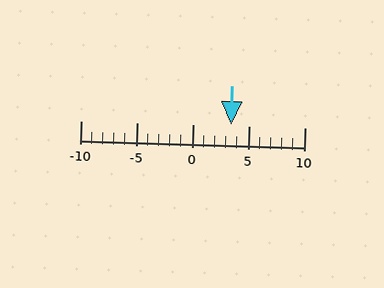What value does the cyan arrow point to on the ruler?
The cyan arrow points to approximately 3.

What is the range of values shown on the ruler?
The ruler shows values from -10 to 10.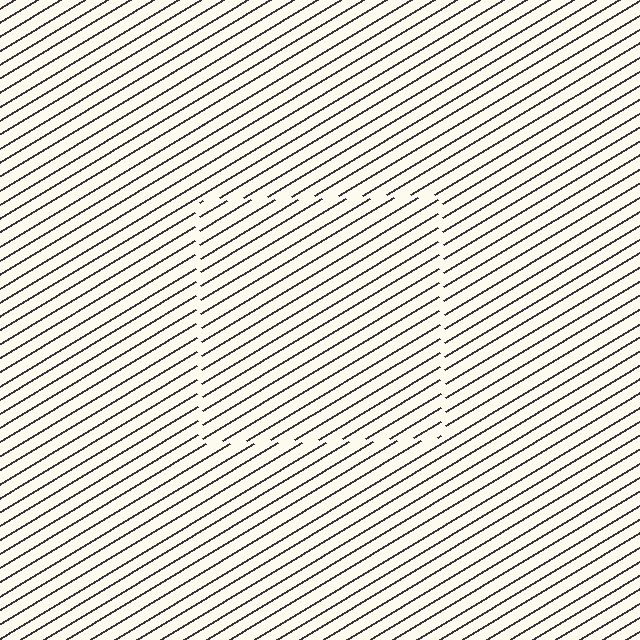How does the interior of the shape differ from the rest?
The interior of the shape contains the same grating, shifted by half a period — the contour is defined by the phase discontinuity where line-ends from the inner and outer gratings abut.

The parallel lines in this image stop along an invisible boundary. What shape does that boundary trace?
An illusory square. The interior of the shape contains the same grating, shifted by half a period — the contour is defined by the phase discontinuity where line-ends from the inner and outer gratings abut.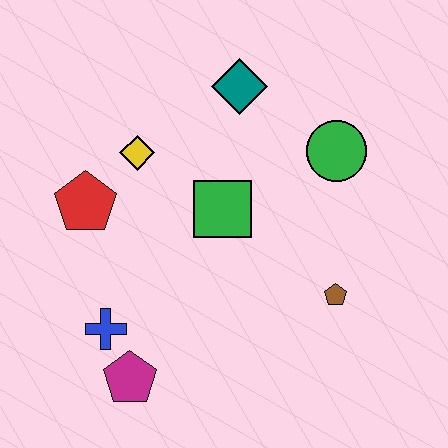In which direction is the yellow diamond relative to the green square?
The yellow diamond is to the left of the green square.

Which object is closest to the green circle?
The teal diamond is closest to the green circle.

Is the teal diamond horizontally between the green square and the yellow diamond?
No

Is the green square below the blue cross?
No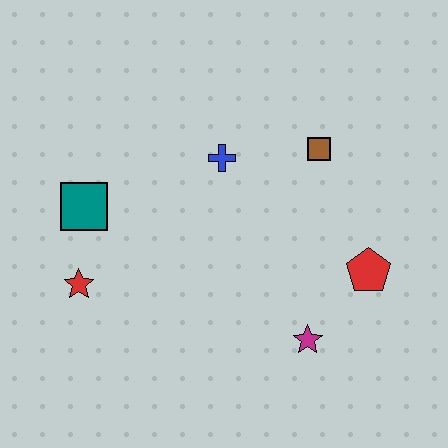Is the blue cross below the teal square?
No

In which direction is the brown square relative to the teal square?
The brown square is to the right of the teal square.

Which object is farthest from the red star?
The red pentagon is farthest from the red star.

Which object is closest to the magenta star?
The red pentagon is closest to the magenta star.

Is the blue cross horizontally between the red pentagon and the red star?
Yes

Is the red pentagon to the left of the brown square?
No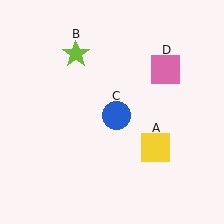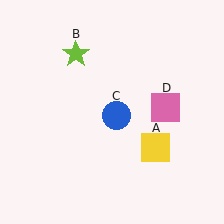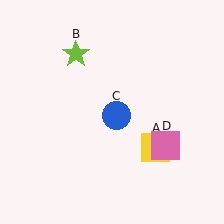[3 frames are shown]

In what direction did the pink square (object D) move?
The pink square (object D) moved down.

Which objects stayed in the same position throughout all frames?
Yellow square (object A) and lime star (object B) and blue circle (object C) remained stationary.